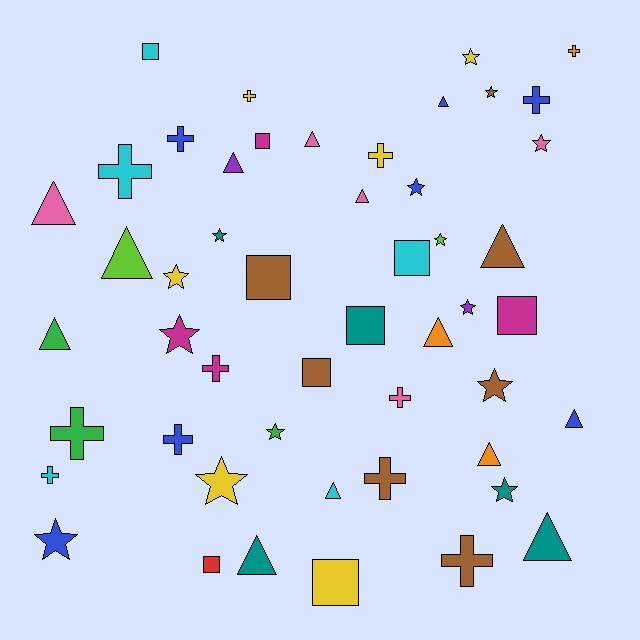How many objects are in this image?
There are 50 objects.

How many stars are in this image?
There are 14 stars.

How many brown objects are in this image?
There are 7 brown objects.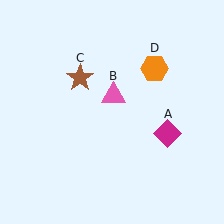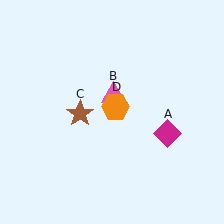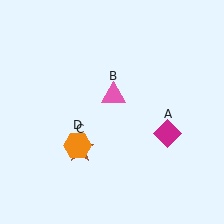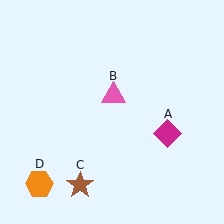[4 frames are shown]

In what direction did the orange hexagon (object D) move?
The orange hexagon (object D) moved down and to the left.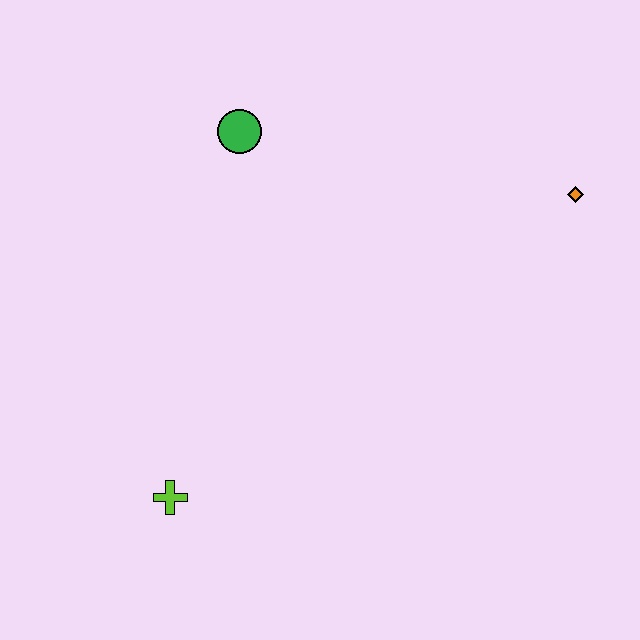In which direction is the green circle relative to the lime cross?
The green circle is above the lime cross.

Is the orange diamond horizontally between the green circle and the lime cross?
No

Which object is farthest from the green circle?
The lime cross is farthest from the green circle.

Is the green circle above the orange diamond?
Yes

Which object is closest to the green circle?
The orange diamond is closest to the green circle.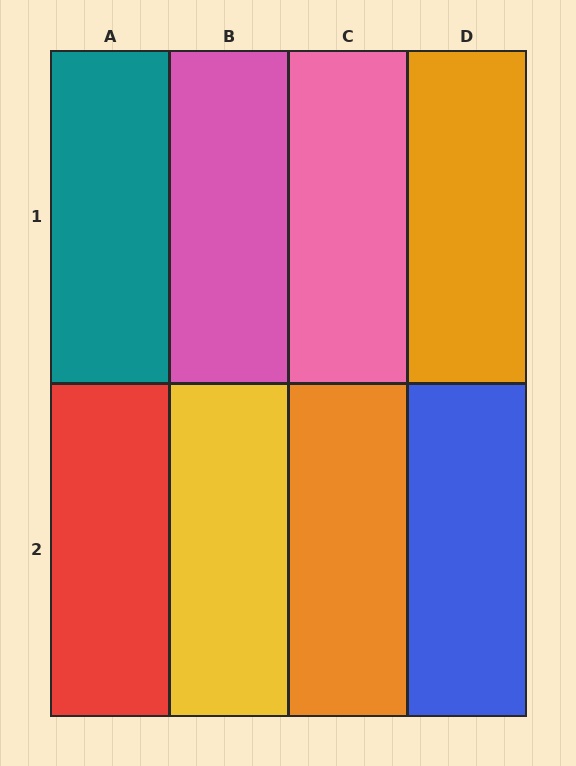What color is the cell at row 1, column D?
Orange.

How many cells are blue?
1 cell is blue.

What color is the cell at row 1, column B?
Pink.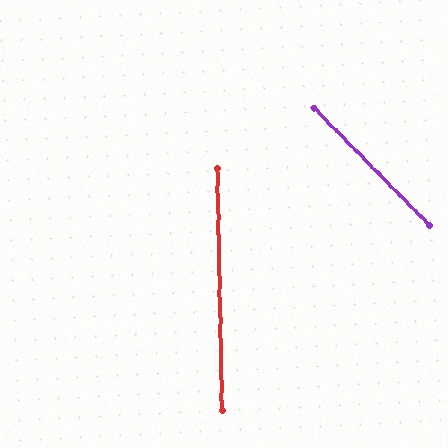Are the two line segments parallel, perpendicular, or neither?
Neither parallel nor perpendicular — they differ by about 43°.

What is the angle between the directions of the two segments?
Approximately 43 degrees.